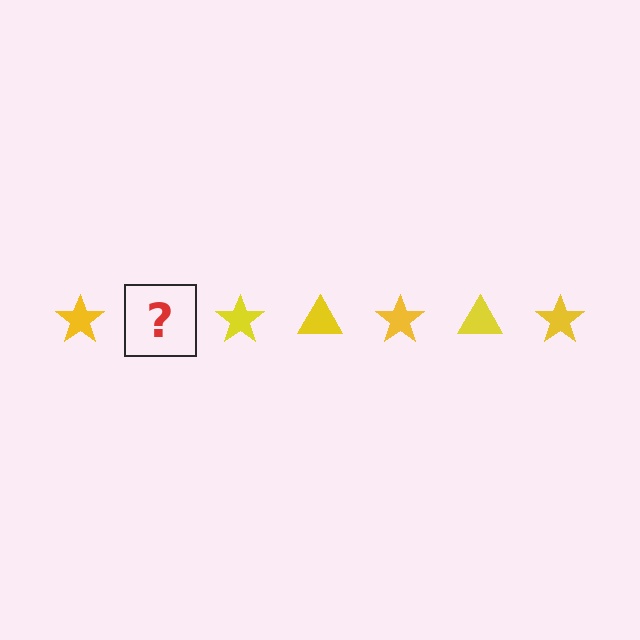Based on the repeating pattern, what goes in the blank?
The blank should be a yellow triangle.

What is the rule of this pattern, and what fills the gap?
The rule is that the pattern cycles through star, triangle shapes in yellow. The gap should be filled with a yellow triangle.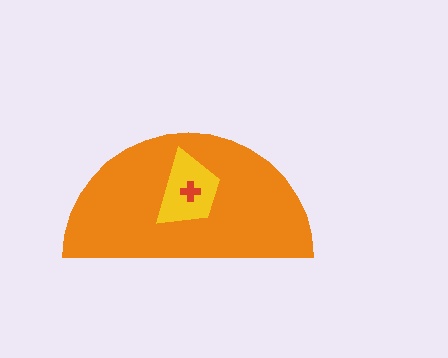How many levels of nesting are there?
3.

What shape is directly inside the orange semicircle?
The yellow trapezoid.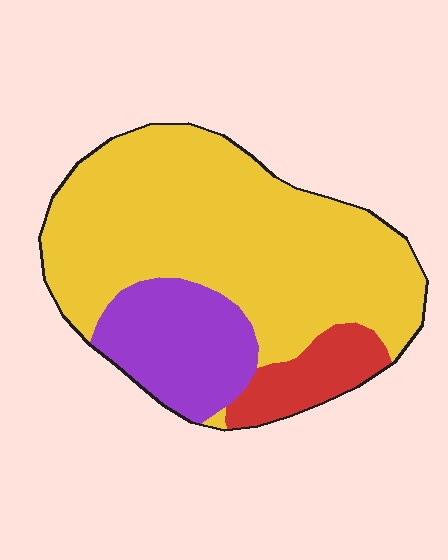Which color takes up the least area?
Red, at roughly 10%.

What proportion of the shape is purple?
Purple takes up about one fifth (1/5) of the shape.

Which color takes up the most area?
Yellow, at roughly 70%.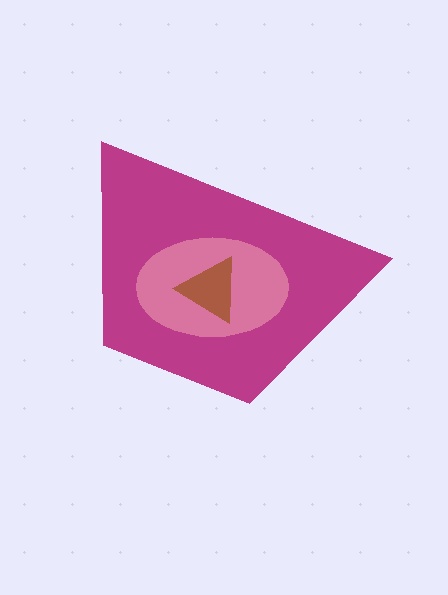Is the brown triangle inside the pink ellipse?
Yes.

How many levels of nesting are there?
3.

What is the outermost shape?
The magenta trapezoid.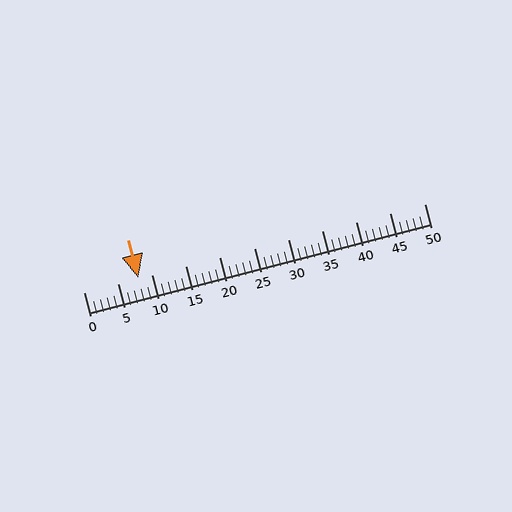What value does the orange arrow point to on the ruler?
The orange arrow points to approximately 8.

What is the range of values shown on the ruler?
The ruler shows values from 0 to 50.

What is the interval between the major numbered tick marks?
The major tick marks are spaced 5 units apart.